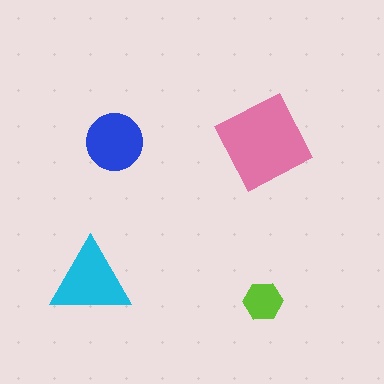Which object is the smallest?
The lime hexagon.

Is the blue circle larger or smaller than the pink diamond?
Smaller.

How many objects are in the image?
There are 4 objects in the image.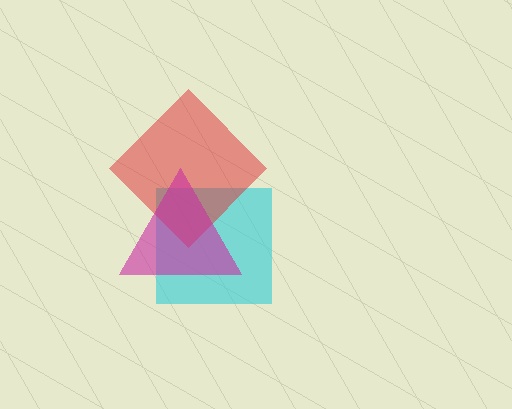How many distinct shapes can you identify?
There are 3 distinct shapes: a cyan square, a red diamond, a magenta triangle.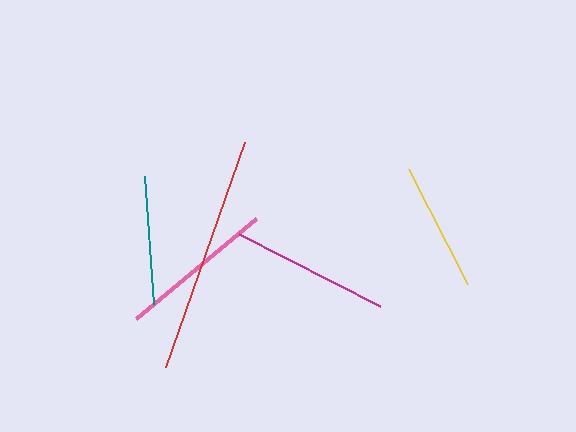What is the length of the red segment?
The red segment is approximately 238 pixels long.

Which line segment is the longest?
The red line is the longest at approximately 238 pixels.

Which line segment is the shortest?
The teal line is the shortest at approximately 129 pixels.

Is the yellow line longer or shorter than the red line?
The red line is longer than the yellow line.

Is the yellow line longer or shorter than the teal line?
The yellow line is longer than the teal line.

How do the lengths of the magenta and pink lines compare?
The magenta and pink lines are approximately the same length.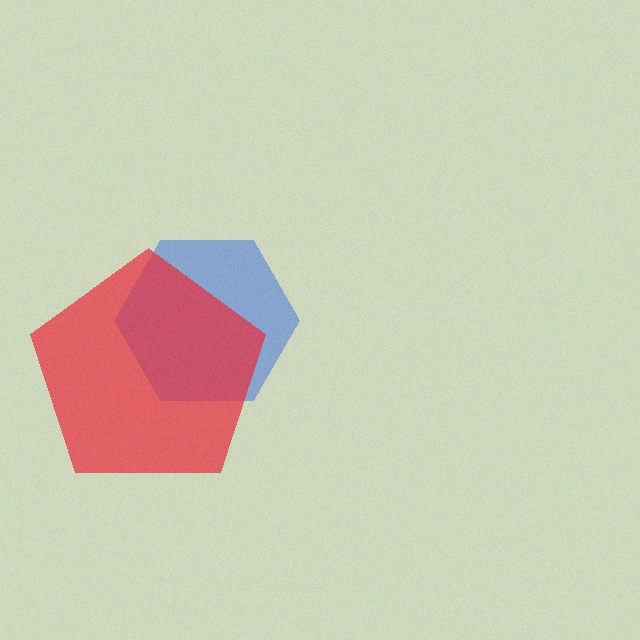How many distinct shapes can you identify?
There are 2 distinct shapes: a blue hexagon, a red pentagon.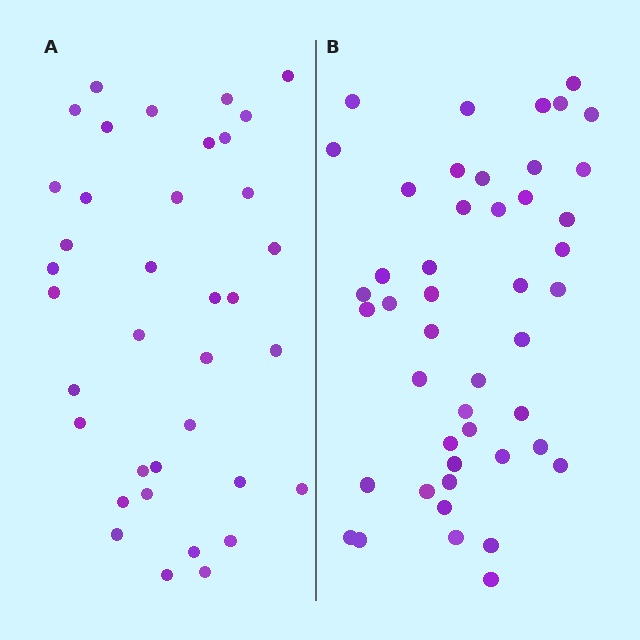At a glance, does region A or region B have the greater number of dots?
Region B (the right region) has more dots.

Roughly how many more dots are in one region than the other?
Region B has roughly 8 or so more dots than region A.